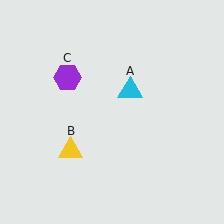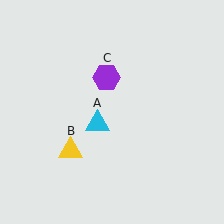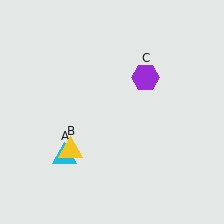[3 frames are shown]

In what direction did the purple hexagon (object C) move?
The purple hexagon (object C) moved right.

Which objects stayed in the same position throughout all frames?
Yellow triangle (object B) remained stationary.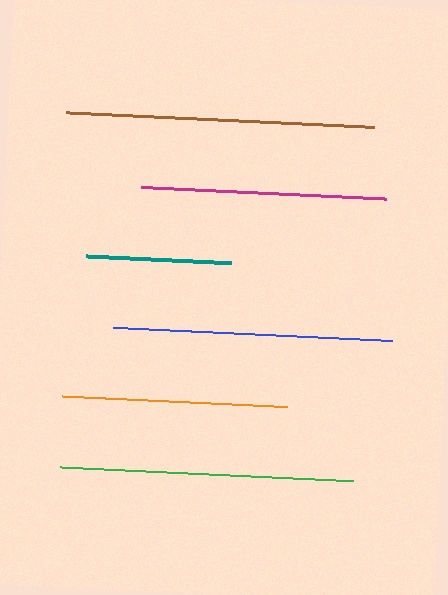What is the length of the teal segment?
The teal segment is approximately 145 pixels long.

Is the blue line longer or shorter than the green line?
The green line is longer than the blue line.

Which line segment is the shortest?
The teal line is the shortest at approximately 145 pixels.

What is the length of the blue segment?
The blue segment is approximately 279 pixels long.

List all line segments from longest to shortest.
From longest to shortest: brown, green, blue, magenta, orange, teal.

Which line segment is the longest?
The brown line is the longest at approximately 309 pixels.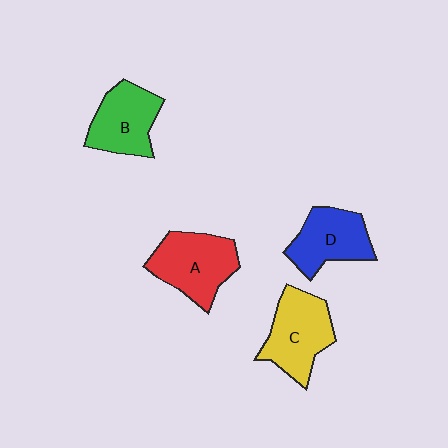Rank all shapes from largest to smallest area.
From largest to smallest: A (red), C (yellow), B (green), D (blue).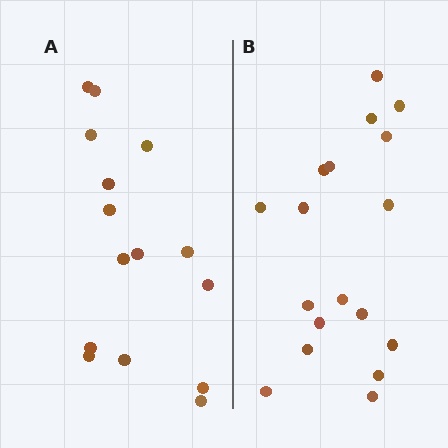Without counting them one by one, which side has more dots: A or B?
Region B (the right region) has more dots.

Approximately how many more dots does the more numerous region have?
Region B has just a few more — roughly 2 or 3 more dots than region A.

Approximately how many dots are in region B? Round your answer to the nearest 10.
About 20 dots. (The exact count is 18, which rounds to 20.)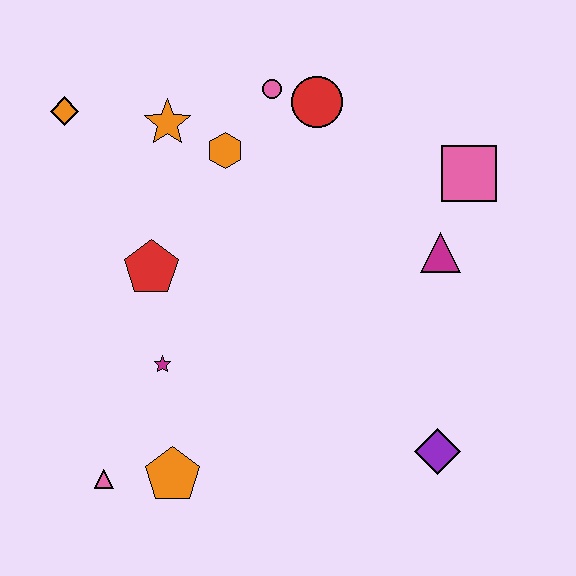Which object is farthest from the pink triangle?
The pink square is farthest from the pink triangle.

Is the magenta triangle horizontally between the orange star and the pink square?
Yes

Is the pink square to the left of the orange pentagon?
No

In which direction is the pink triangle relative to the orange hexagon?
The pink triangle is below the orange hexagon.